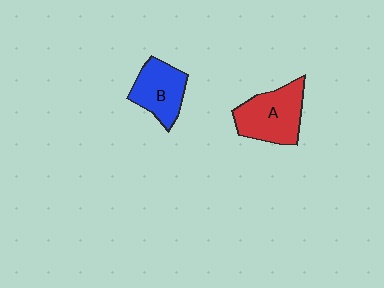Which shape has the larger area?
Shape A (red).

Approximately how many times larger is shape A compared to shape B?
Approximately 1.2 times.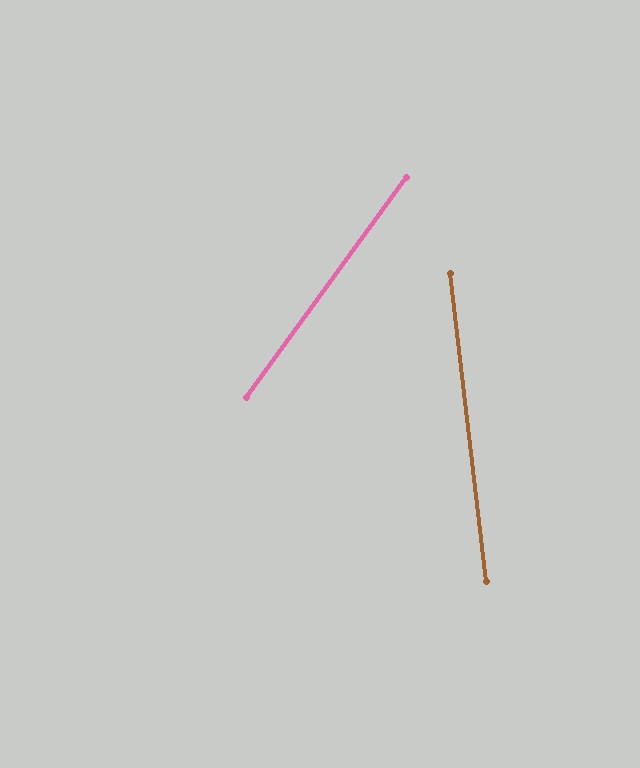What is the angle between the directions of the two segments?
Approximately 43 degrees.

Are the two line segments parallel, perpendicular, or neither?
Neither parallel nor perpendicular — they differ by about 43°.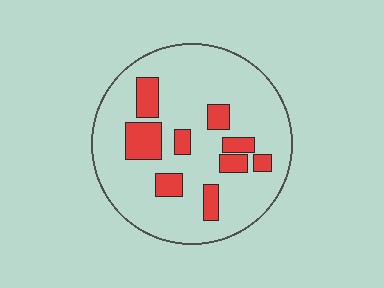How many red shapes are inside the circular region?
9.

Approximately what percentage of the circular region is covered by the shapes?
Approximately 20%.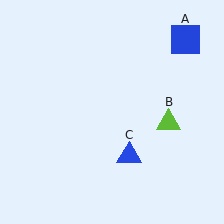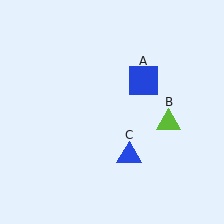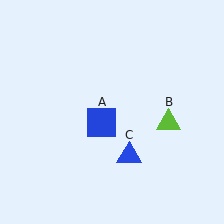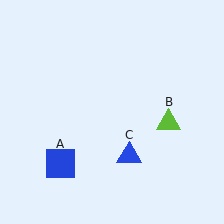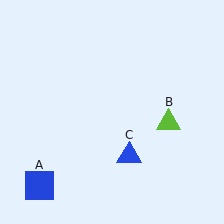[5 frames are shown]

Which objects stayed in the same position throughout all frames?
Lime triangle (object B) and blue triangle (object C) remained stationary.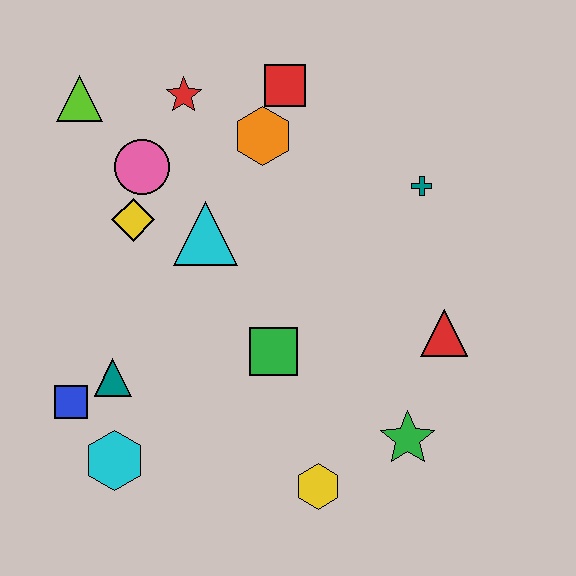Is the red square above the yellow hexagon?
Yes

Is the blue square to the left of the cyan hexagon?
Yes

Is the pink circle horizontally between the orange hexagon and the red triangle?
No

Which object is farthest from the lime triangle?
The green star is farthest from the lime triangle.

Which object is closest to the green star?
The yellow hexagon is closest to the green star.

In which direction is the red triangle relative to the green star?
The red triangle is above the green star.